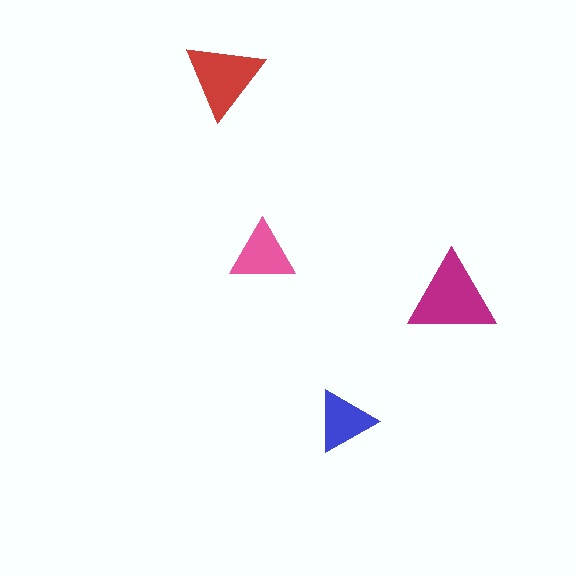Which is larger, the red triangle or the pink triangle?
The red one.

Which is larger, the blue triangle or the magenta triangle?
The magenta one.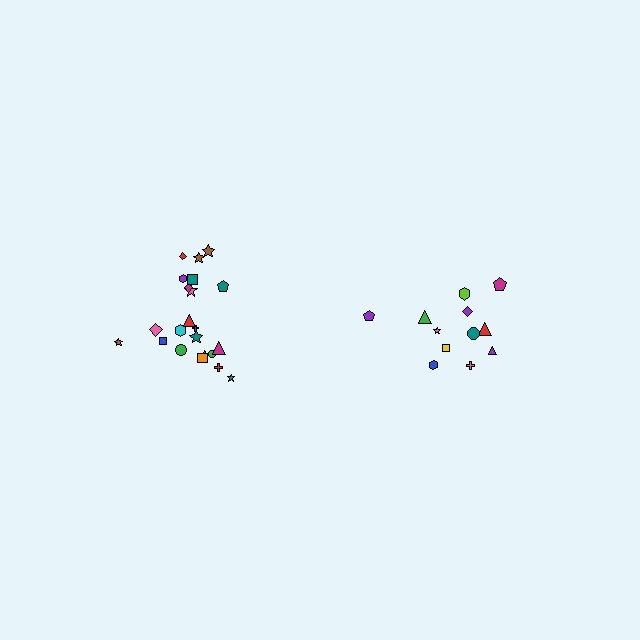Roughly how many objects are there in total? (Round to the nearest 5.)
Roughly 35 objects in total.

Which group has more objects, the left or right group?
The left group.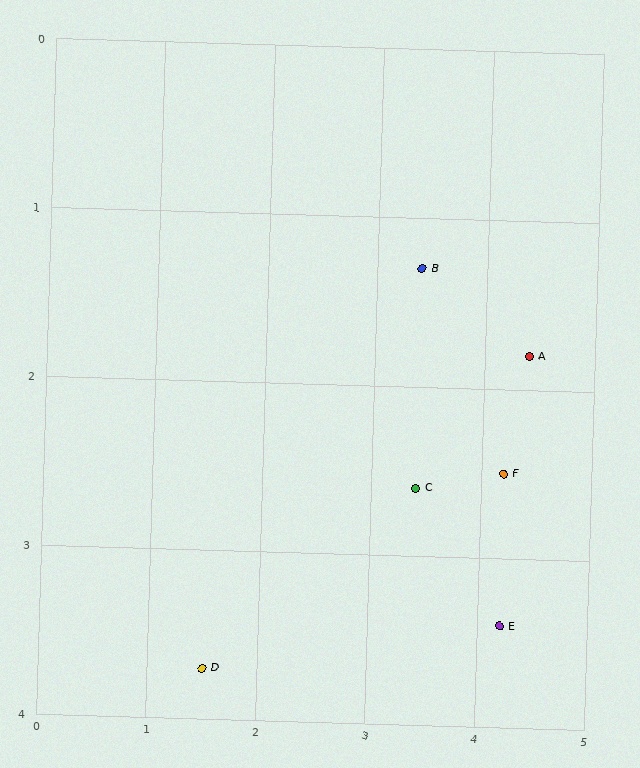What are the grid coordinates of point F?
Point F is at approximately (4.2, 2.5).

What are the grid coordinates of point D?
Point D is at approximately (1.5, 3.7).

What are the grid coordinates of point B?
Point B is at approximately (3.4, 1.3).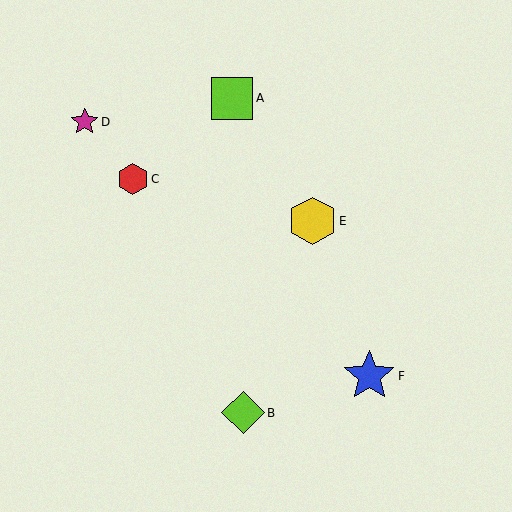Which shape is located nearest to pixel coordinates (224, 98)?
The lime square (labeled A) at (232, 98) is nearest to that location.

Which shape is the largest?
The blue star (labeled F) is the largest.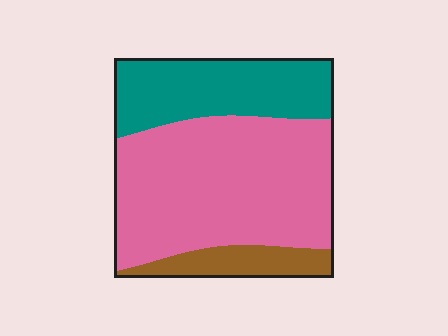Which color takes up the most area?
Pink, at roughly 60%.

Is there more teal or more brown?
Teal.